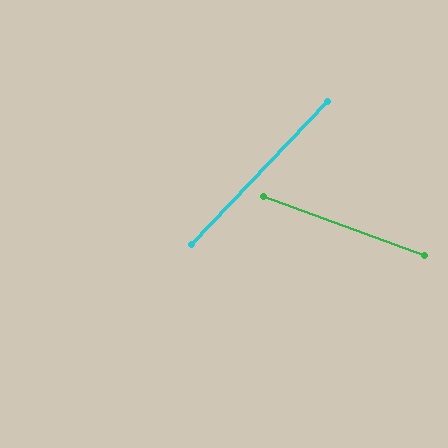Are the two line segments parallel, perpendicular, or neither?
Neither parallel nor perpendicular — they differ by about 67°.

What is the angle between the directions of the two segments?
Approximately 67 degrees.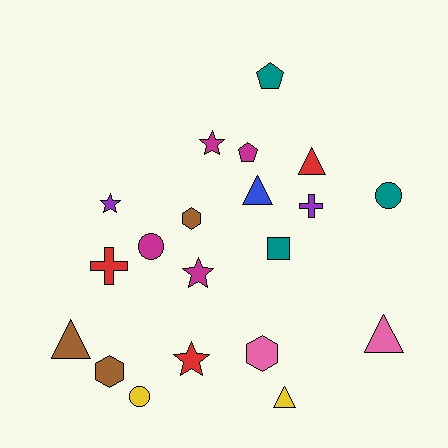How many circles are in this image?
There are 3 circles.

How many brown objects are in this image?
There are 3 brown objects.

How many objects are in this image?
There are 20 objects.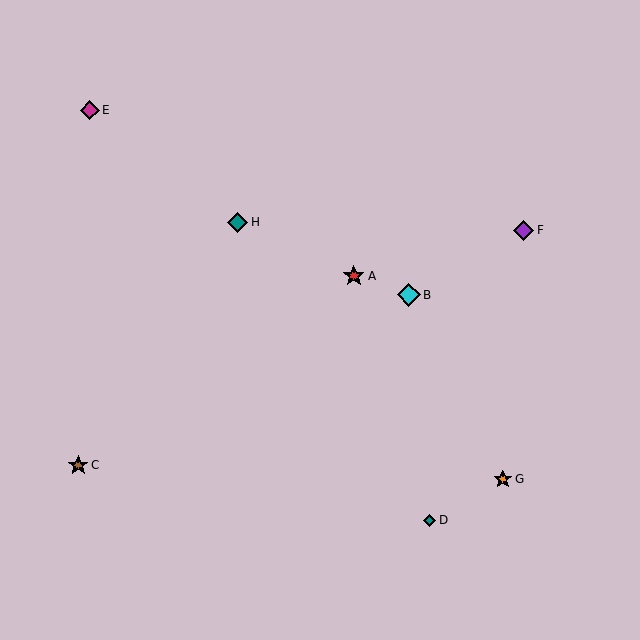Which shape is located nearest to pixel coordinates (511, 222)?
The purple diamond (labeled F) at (524, 230) is nearest to that location.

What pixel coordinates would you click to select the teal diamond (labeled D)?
Click at (430, 520) to select the teal diamond D.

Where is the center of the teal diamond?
The center of the teal diamond is at (238, 222).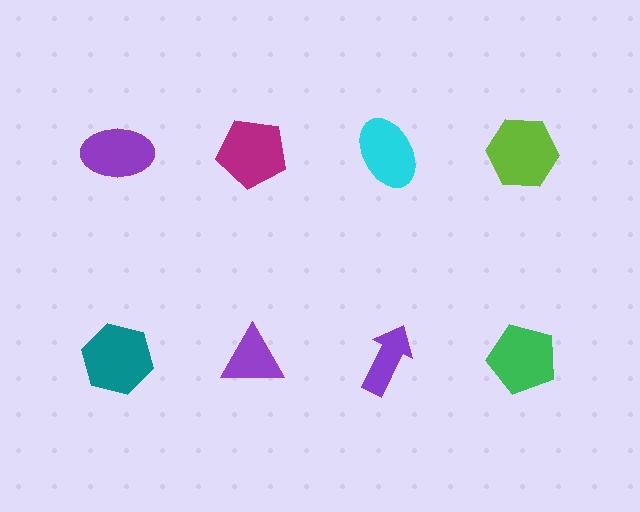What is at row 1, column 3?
A cyan ellipse.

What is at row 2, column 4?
A green pentagon.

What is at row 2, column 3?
A purple arrow.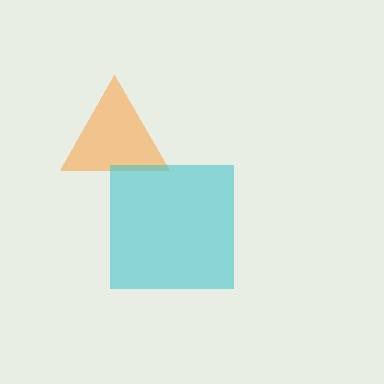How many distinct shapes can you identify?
There are 2 distinct shapes: an orange triangle, a cyan square.